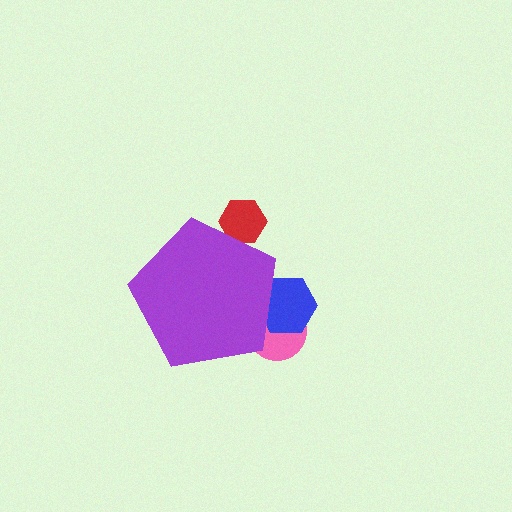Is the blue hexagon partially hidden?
Yes, the blue hexagon is partially hidden behind the purple pentagon.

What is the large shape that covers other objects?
A purple pentagon.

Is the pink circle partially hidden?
Yes, the pink circle is partially hidden behind the purple pentagon.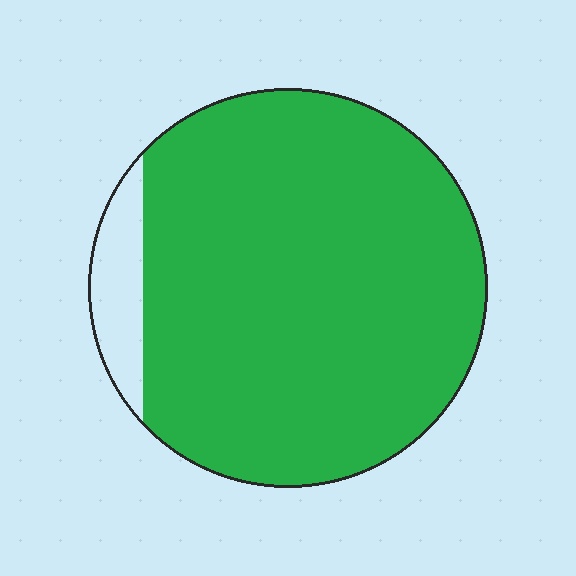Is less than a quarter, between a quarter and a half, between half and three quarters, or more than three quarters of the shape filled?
More than three quarters.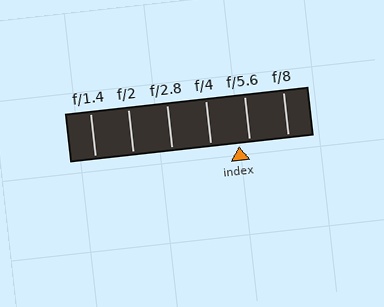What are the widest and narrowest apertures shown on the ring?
The widest aperture shown is f/1.4 and the narrowest is f/8.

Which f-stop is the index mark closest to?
The index mark is closest to f/5.6.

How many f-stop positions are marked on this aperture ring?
There are 6 f-stop positions marked.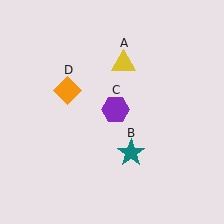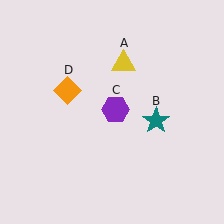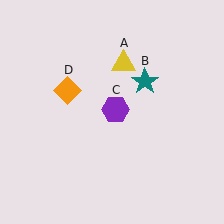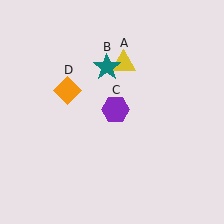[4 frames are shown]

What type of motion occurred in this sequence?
The teal star (object B) rotated counterclockwise around the center of the scene.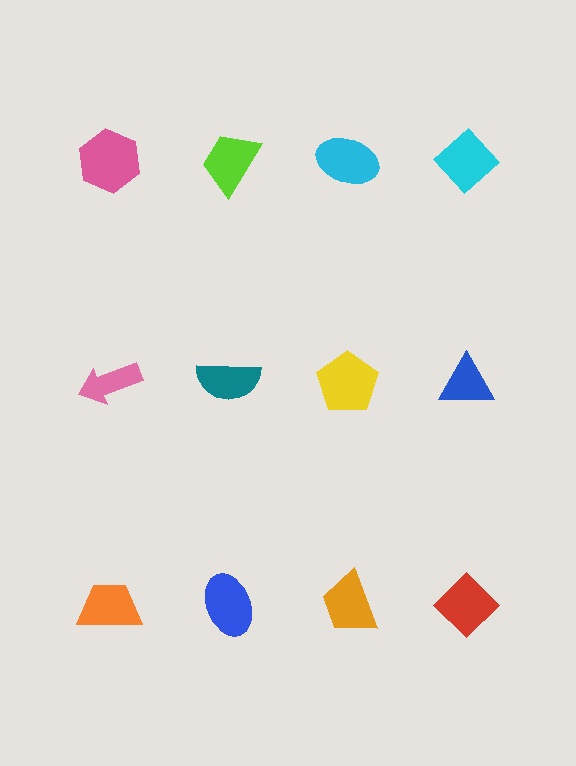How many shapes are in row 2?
4 shapes.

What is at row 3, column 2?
A blue ellipse.